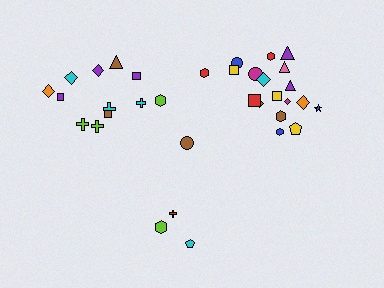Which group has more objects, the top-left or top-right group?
The top-right group.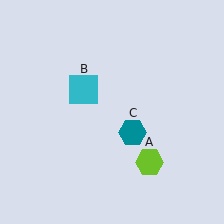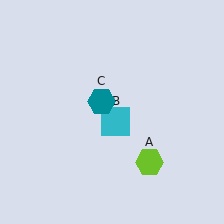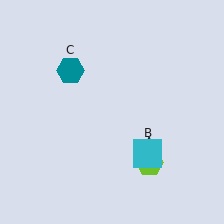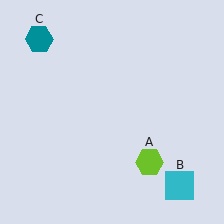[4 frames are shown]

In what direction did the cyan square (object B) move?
The cyan square (object B) moved down and to the right.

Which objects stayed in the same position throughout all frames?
Lime hexagon (object A) remained stationary.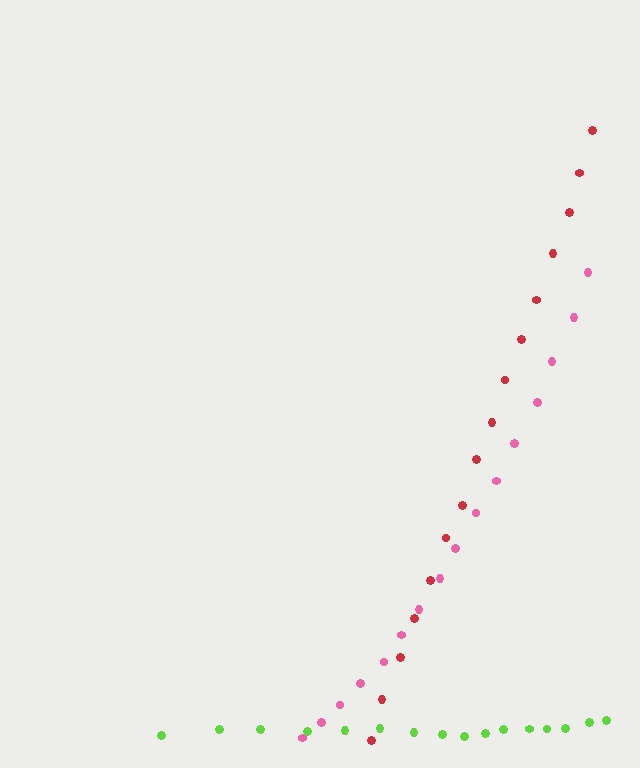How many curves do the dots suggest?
There are 3 distinct paths.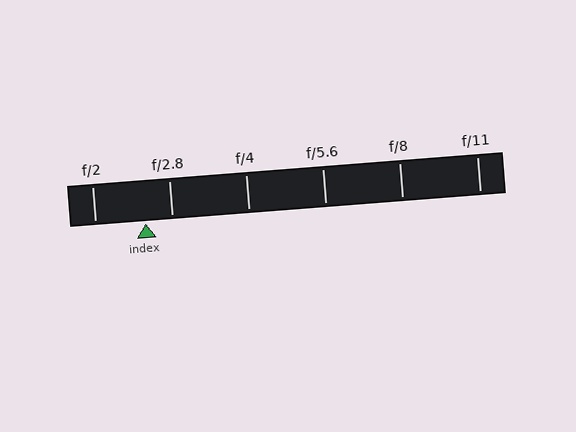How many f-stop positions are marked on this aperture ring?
There are 6 f-stop positions marked.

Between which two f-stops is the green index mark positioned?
The index mark is between f/2 and f/2.8.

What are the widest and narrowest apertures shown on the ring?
The widest aperture shown is f/2 and the narrowest is f/11.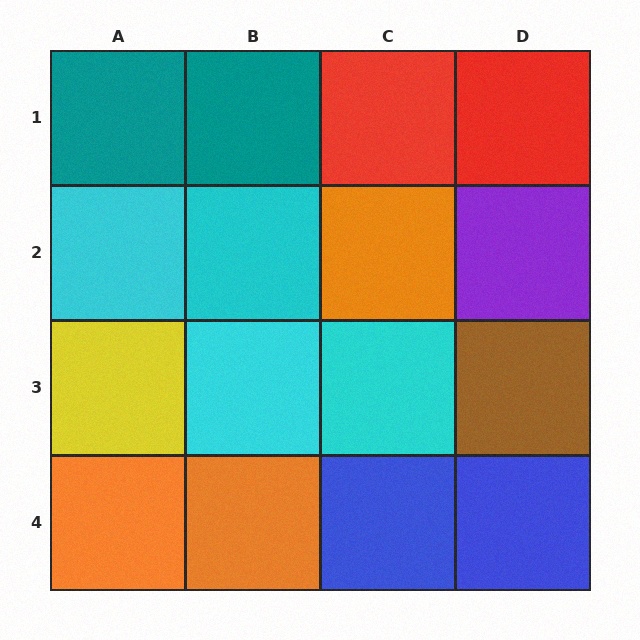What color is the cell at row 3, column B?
Cyan.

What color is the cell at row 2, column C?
Orange.